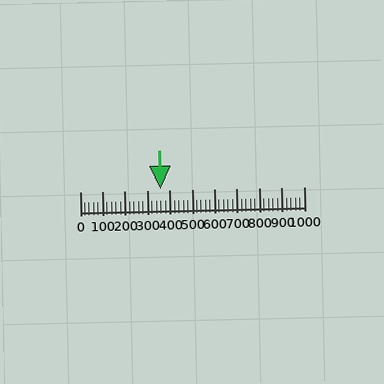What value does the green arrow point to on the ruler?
The green arrow points to approximately 360.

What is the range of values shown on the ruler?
The ruler shows values from 0 to 1000.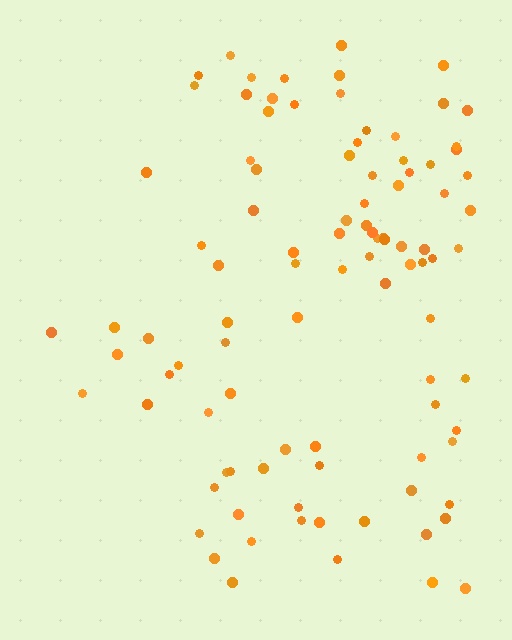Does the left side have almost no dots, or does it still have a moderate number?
Still a moderate number, just noticeably fewer than the right.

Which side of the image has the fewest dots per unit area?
The left.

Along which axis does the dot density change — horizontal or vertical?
Horizontal.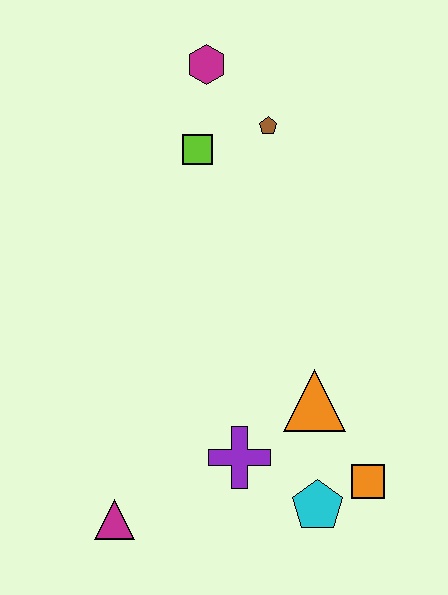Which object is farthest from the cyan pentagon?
The magenta hexagon is farthest from the cyan pentagon.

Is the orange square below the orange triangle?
Yes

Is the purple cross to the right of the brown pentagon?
No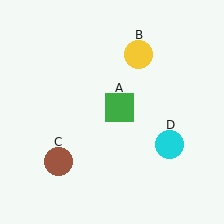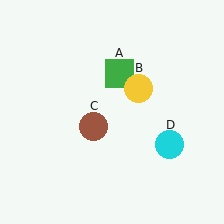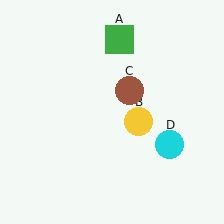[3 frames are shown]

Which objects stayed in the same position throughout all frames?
Cyan circle (object D) remained stationary.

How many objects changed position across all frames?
3 objects changed position: green square (object A), yellow circle (object B), brown circle (object C).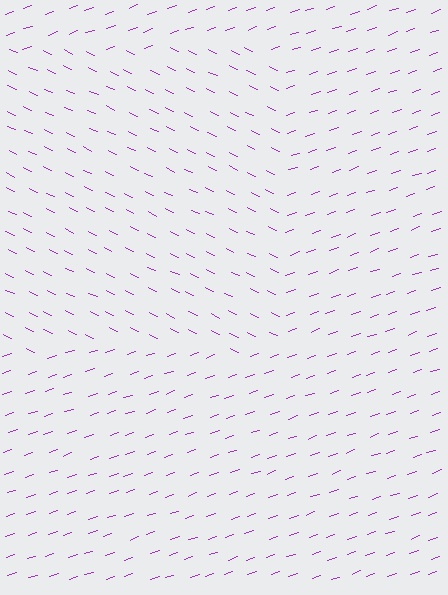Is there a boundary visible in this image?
Yes, there is a texture boundary formed by a change in line orientation.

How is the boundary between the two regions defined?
The boundary is defined purely by a change in line orientation (approximately 45 degrees difference). All lines are the same color and thickness.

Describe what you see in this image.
The image is filled with small purple line segments. A rectangle region in the image has lines oriented differently from the surrounding lines, creating a visible texture boundary.